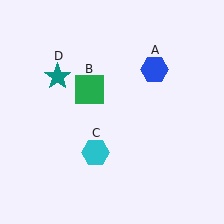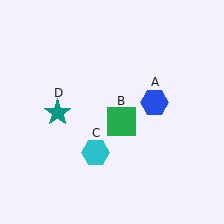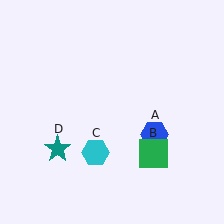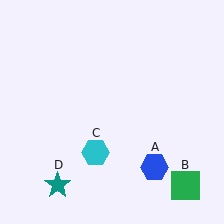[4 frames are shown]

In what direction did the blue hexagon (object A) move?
The blue hexagon (object A) moved down.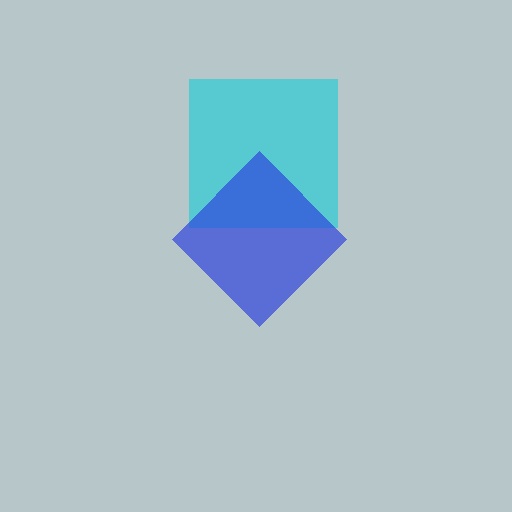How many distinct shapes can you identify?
There are 2 distinct shapes: a cyan square, a blue diamond.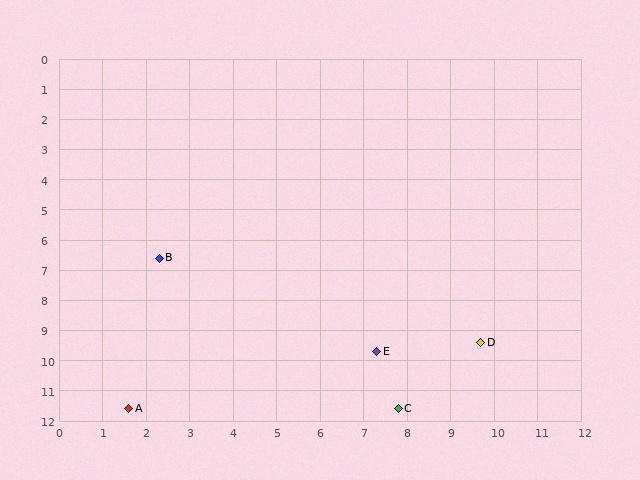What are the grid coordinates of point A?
Point A is at approximately (1.6, 11.6).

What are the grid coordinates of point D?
Point D is at approximately (9.7, 9.4).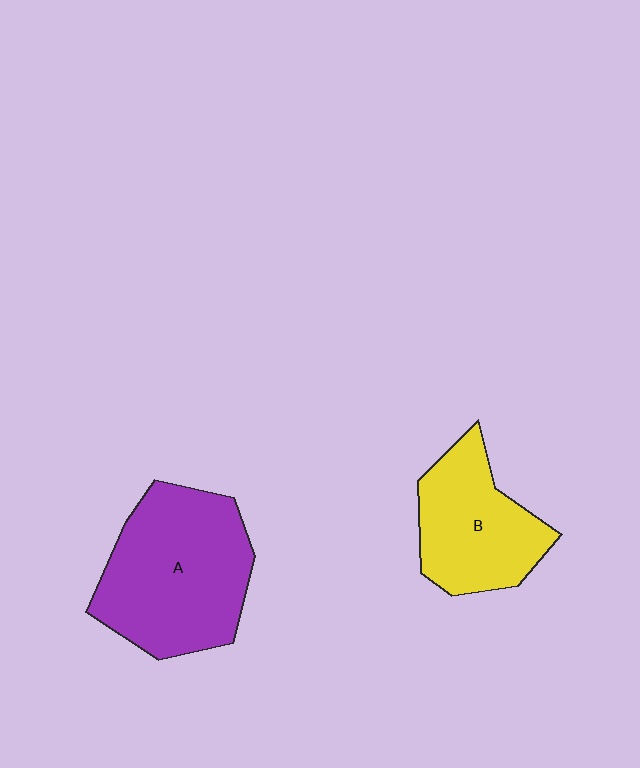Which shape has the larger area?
Shape A (purple).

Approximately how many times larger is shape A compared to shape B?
Approximately 1.5 times.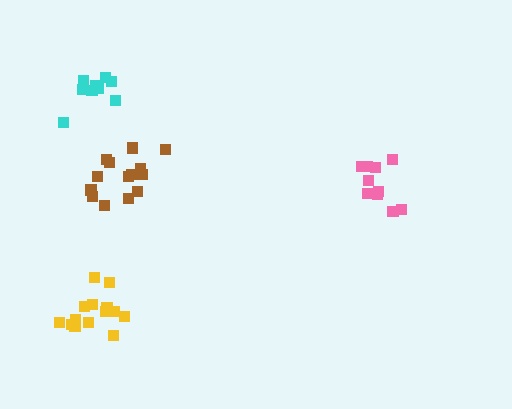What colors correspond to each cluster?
The clusters are colored: cyan, pink, brown, yellow.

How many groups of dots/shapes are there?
There are 4 groups.